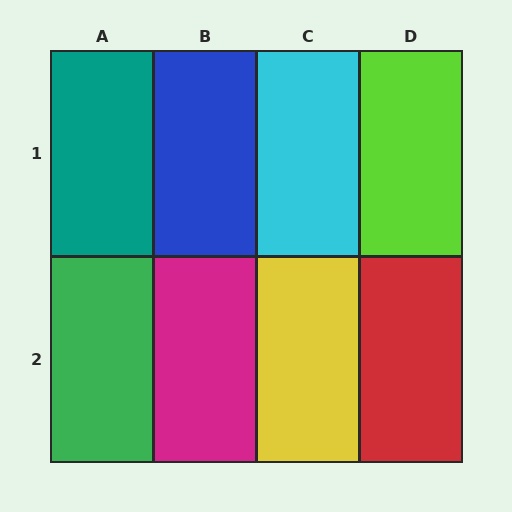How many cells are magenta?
1 cell is magenta.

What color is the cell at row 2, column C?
Yellow.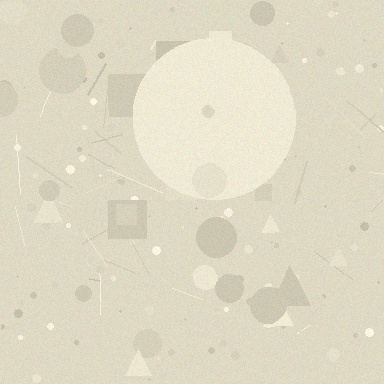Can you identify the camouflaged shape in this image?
The camouflaged shape is a circle.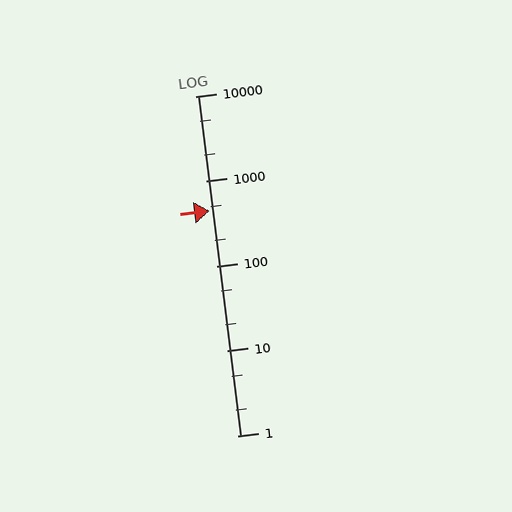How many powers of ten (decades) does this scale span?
The scale spans 4 decades, from 1 to 10000.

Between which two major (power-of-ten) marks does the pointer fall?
The pointer is between 100 and 1000.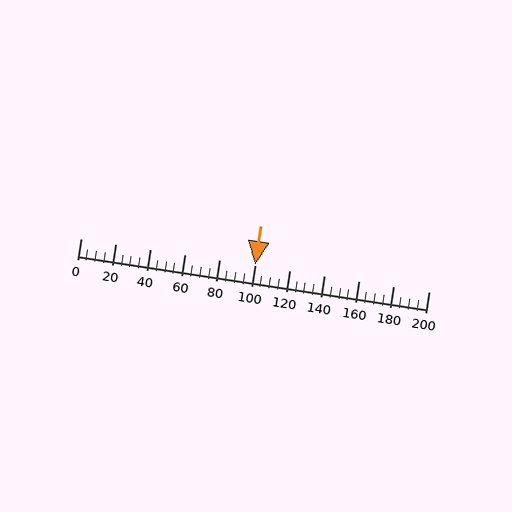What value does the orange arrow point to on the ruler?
The orange arrow points to approximately 100.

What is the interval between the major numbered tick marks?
The major tick marks are spaced 20 units apart.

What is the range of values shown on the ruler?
The ruler shows values from 0 to 200.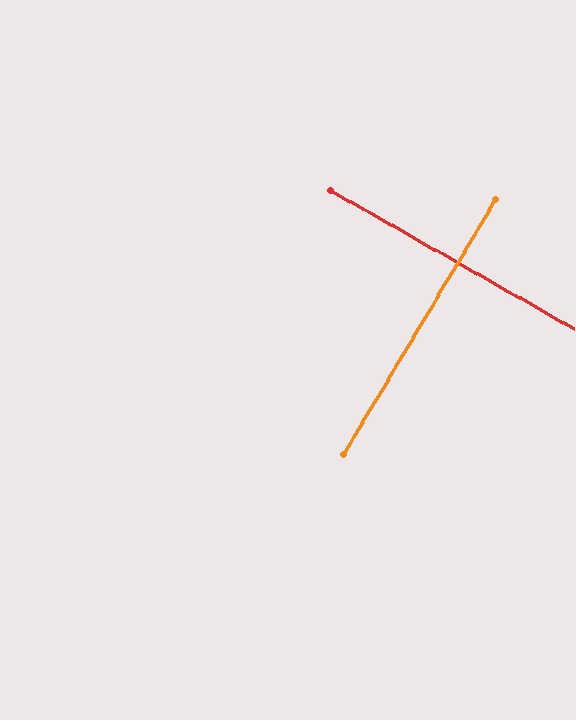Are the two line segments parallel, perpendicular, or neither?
Perpendicular — they meet at approximately 89°.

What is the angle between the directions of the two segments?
Approximately 89 degrees.